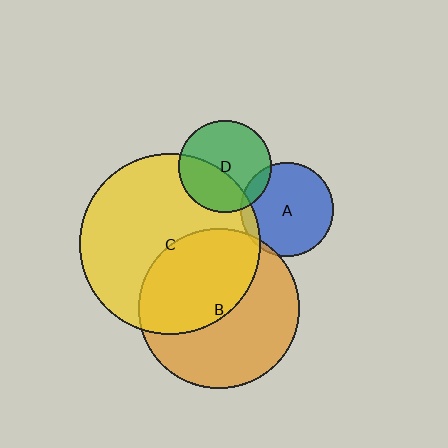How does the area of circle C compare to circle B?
Approximately 1.3 times.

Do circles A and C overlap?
Yes.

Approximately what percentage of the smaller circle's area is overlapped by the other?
Approximately 10%.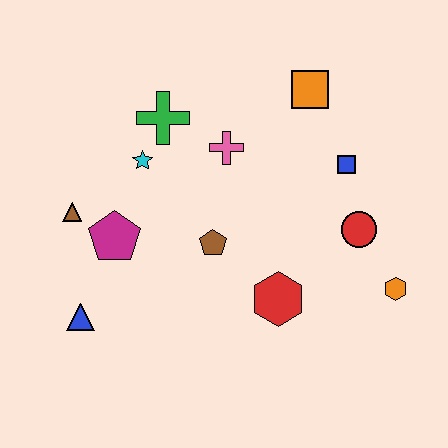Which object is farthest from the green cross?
The orange hexagon is farthest from the green cross.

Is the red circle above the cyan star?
No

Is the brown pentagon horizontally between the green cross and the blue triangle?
No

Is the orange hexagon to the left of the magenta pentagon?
No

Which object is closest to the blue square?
The red circle is closest to the blue square.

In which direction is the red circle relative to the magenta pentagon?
The red circle is to the right of the magenta pentagon.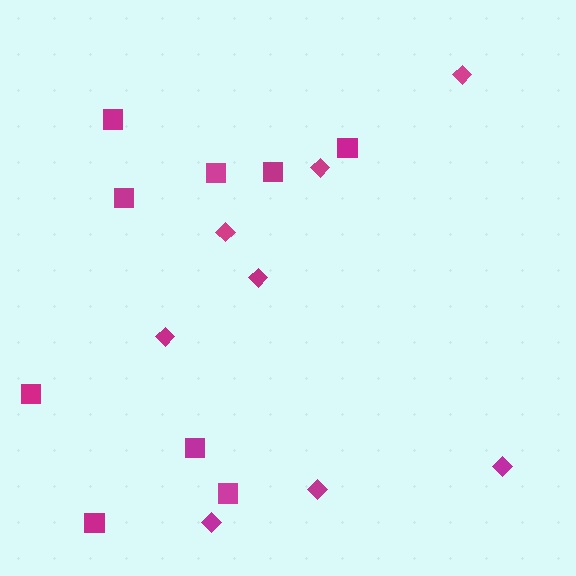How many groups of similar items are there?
There are 2 groups: one group of diamonds (8) and one group of squares (9).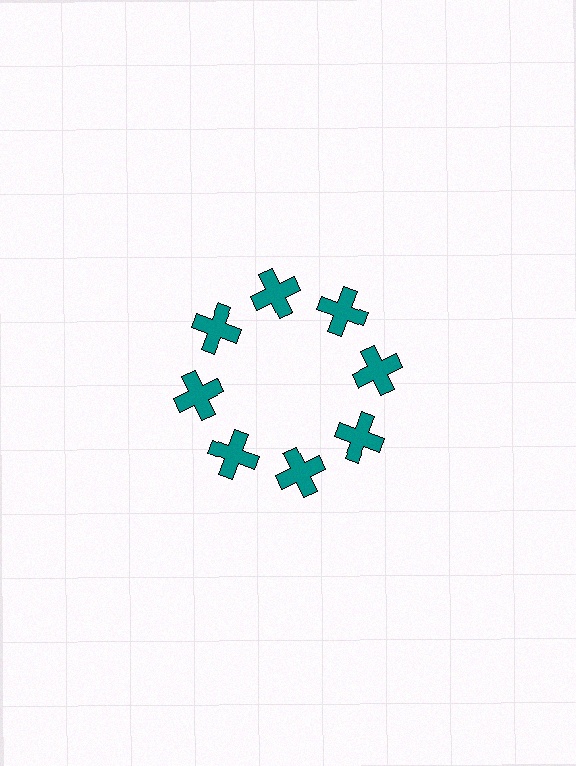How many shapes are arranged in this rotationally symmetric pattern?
There are 8 shapes, arranged in 8 groups of 1.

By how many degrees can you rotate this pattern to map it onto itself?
The pattern maps onto itself every 45 degrees of rotation.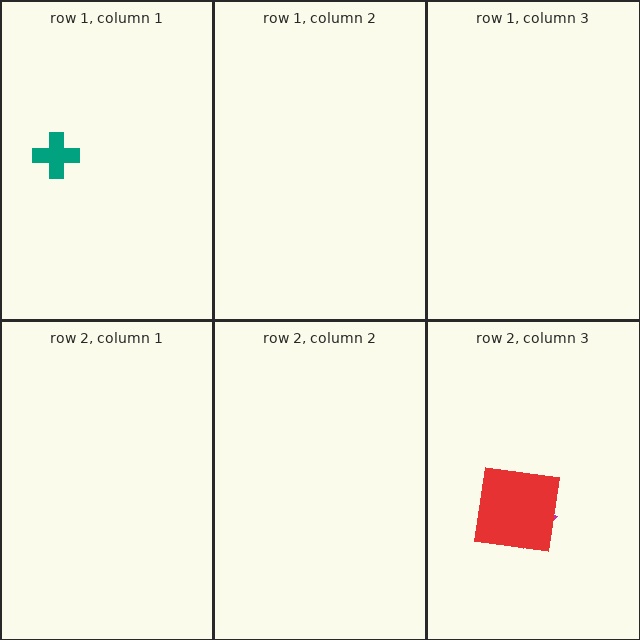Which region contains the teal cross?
The row 1, column 1 region.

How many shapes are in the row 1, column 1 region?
1.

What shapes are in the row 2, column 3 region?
The magenta trapezoid, the red square.